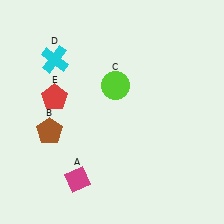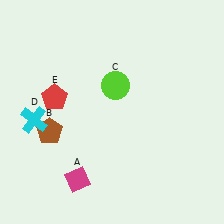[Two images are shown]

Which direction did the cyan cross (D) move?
The cyan cross (D) moved down.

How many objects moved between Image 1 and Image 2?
1 object moved between the two images.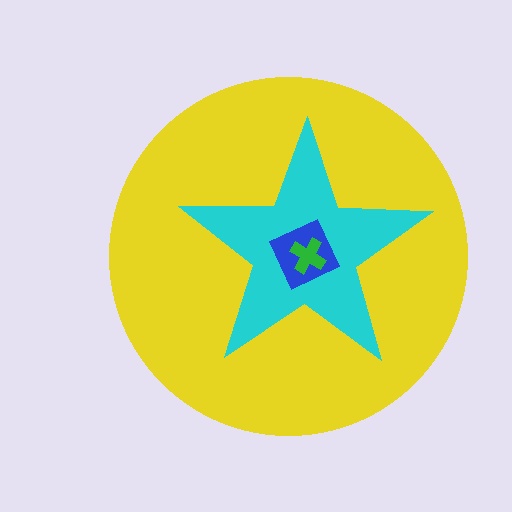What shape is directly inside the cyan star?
The blue diamond.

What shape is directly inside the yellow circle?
The cyan star.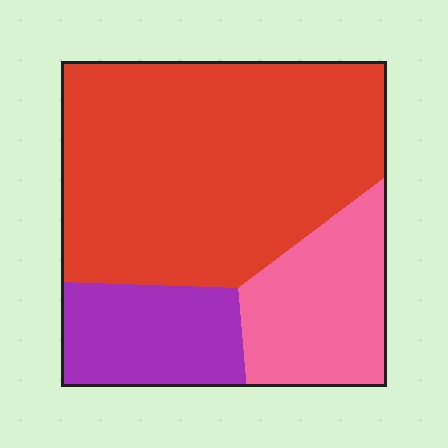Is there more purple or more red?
Red.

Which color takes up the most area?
Red, at roughly 60%.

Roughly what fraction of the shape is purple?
Purple takes up about one sixth (1/6) of the shape.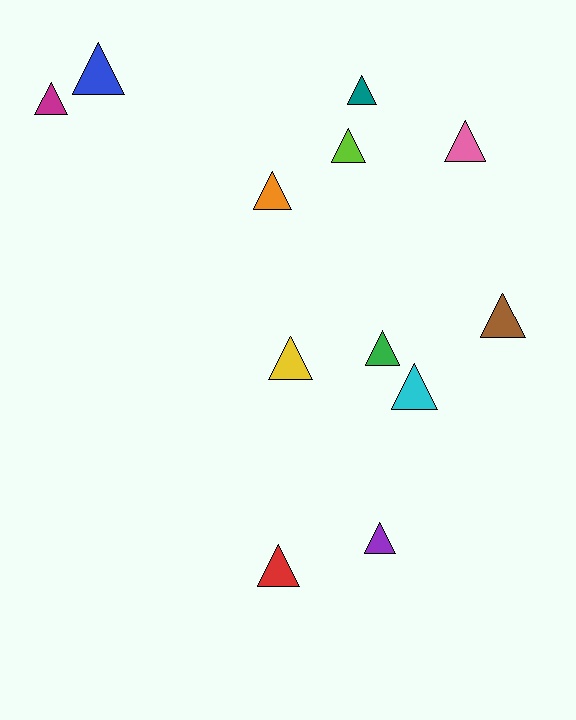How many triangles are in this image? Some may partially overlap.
There are 12 triangles.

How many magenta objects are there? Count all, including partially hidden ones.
There is 1 magenta object.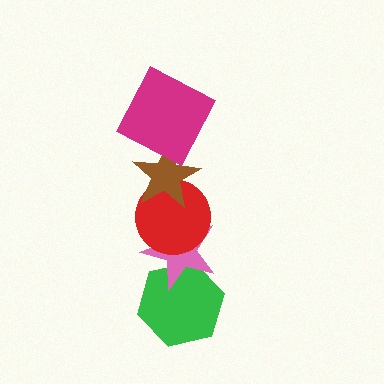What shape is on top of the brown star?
The magenta square is on top of the brown star.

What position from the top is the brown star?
The brown star is 2nd from the top.